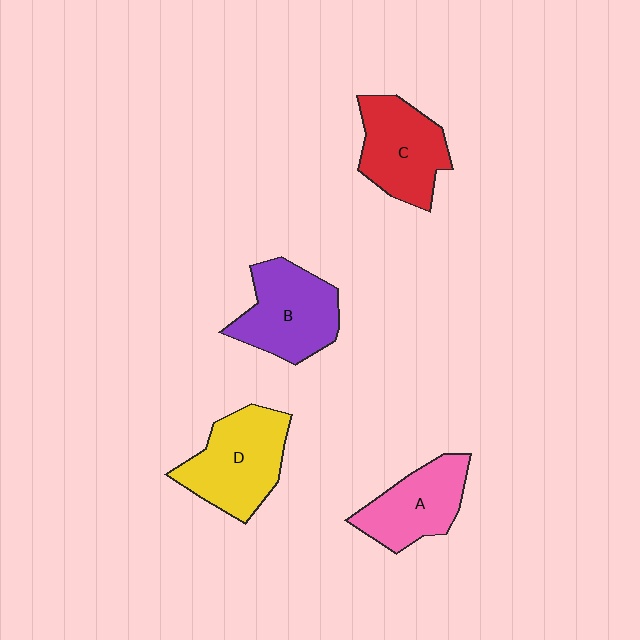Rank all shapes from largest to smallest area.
From largest to smallest: D (yellow), B (purple), C (red), A (pink).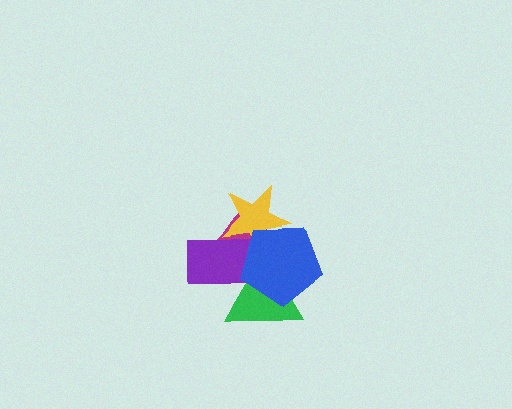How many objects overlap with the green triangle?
3 objects overlap with the green triangle.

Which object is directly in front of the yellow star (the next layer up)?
The purple rectangle is directly in front of the yellow star.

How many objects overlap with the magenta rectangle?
4 objects overlap with the magenta rectangle.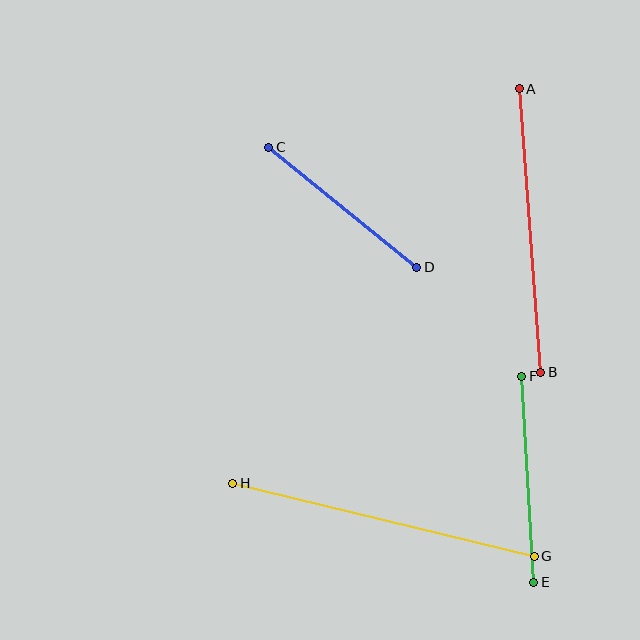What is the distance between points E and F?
The distance is approximately 206 pixels.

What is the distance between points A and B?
The distance is approximately 285 pixels.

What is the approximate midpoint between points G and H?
The midpoint is at approximately (384, 520) pixels.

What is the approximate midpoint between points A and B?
The midpoint is at approximately (530, 231) pixels.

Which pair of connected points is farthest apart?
Points G and H are farthest apart.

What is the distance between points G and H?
The distance is approximately 310 pixels.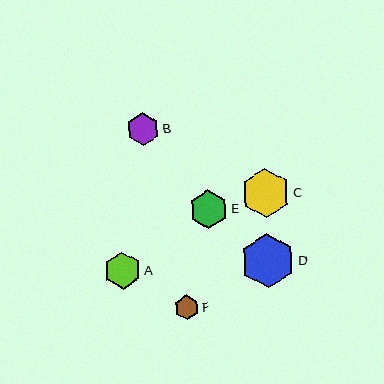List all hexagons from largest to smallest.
From largest to smallest: D, C, E, A, B, F.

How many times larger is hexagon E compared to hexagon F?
Hexagon E is approximately 1.6 times the size of hexagon F.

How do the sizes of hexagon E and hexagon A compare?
Hexagon E and hexagon A are approximately the same size.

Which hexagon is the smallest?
Hexagon F is the smallest with a size of approximately 25 pixels.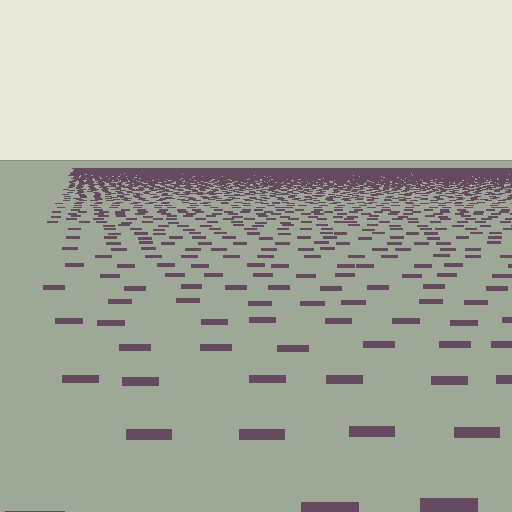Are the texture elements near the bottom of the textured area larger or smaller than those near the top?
Larger. Near the bottom, elements are closer to the viewer and appear at a bigger on-screen size.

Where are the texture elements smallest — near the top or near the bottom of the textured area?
Near the top.